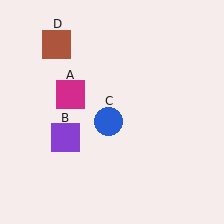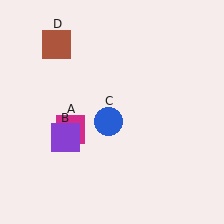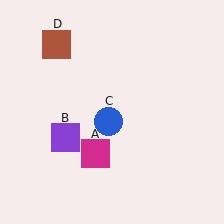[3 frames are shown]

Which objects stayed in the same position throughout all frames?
Purple square (object B) and blue circle (object C) and brown square (object D) remained stationary.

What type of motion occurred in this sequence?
The magenta square (object A) rotated counterclockwise around the center of the scene.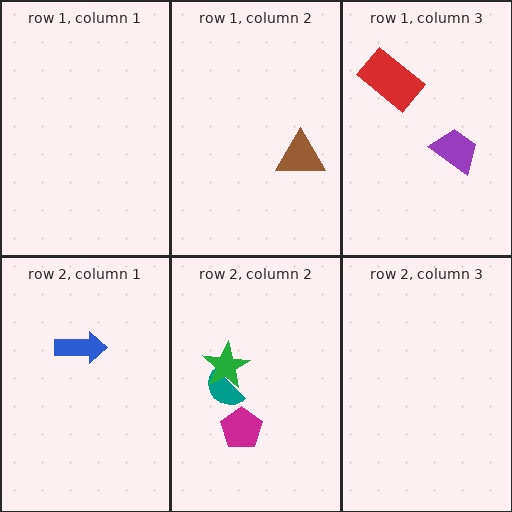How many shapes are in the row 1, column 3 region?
2.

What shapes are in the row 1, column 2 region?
The brown triangle.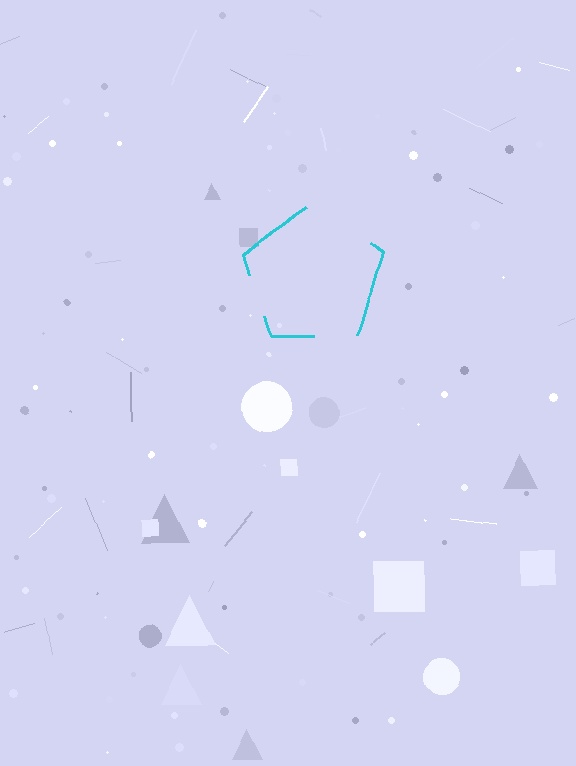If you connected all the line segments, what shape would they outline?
They would outline a pentagon.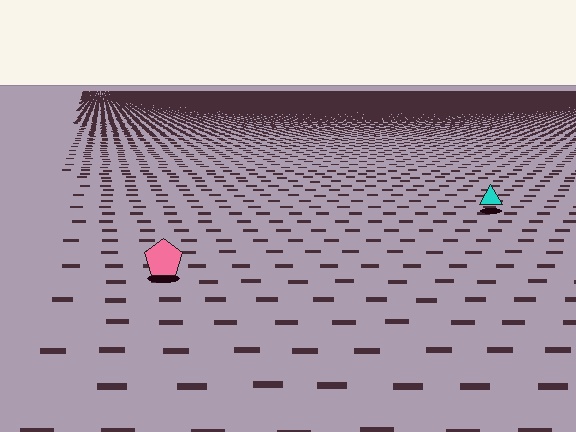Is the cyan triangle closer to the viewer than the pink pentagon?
No. The pink pentagon is closer — you can tell from the texture gradient: the ground texture is coarser near it.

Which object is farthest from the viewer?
The cyan triangle is farthest from the viewer. It appears smaller and the ground texture around it is denser.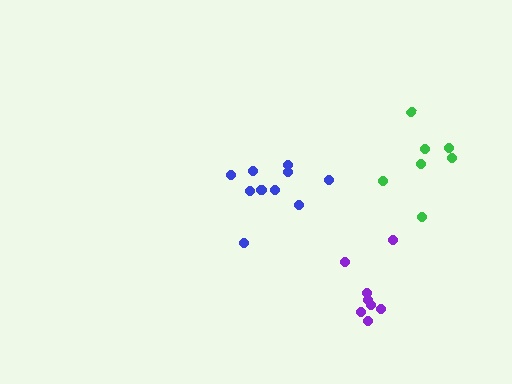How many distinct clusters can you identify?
There are 3 distinct clusters.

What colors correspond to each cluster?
The clusters are colored: green, purple, blue.